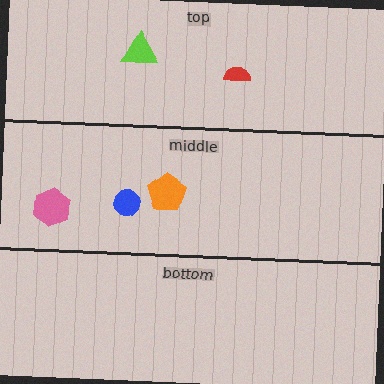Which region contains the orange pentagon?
The middle region.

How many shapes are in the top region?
2.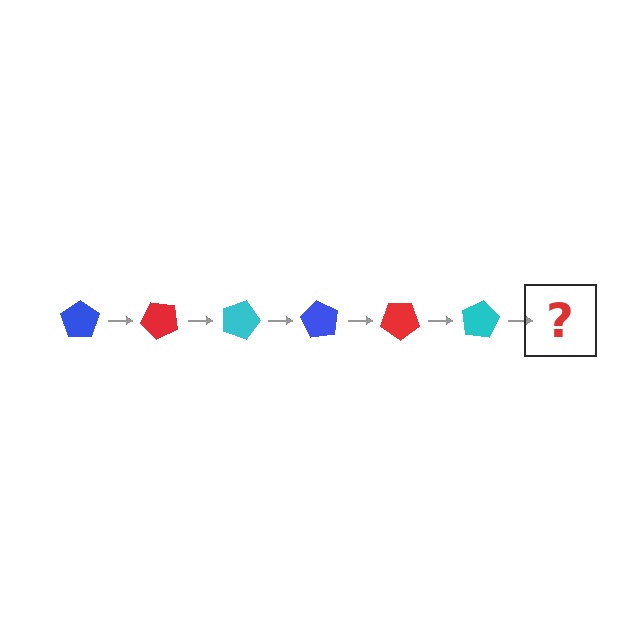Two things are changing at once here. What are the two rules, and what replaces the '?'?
The two rules are that it rotates 45 degrees each step and the color cycles through blue, red, and cyan. The '?' should be a blue pentagon, rotated 270 degrees from the start.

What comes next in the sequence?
The next element should be a blue pentagon, rotated 270 degrees from the start.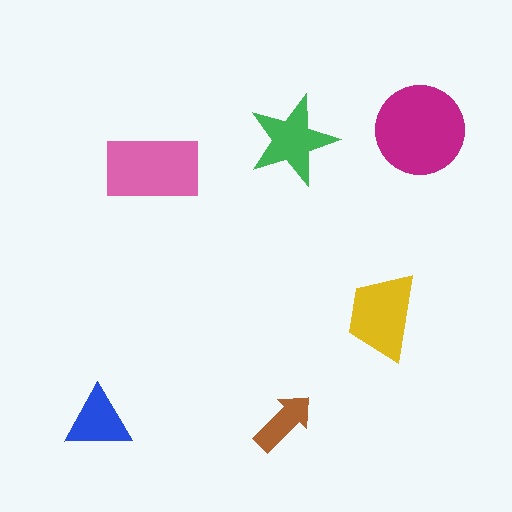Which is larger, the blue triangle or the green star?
The green star.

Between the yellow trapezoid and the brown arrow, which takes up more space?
The yellow trapezoid.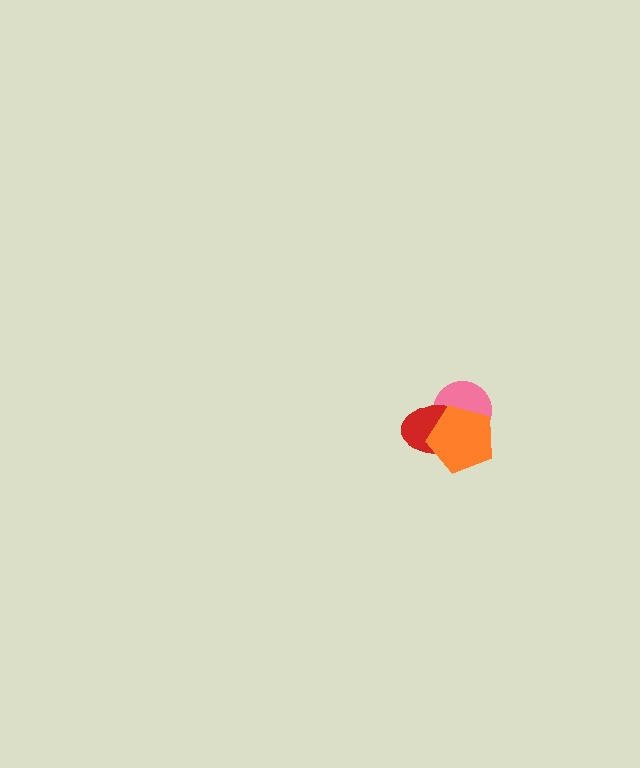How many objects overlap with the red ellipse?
2 objects overlap with the red ellipse.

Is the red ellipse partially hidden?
Yes, it is partially covered by another shape.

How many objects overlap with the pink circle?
2 objects overlap with the pink circle.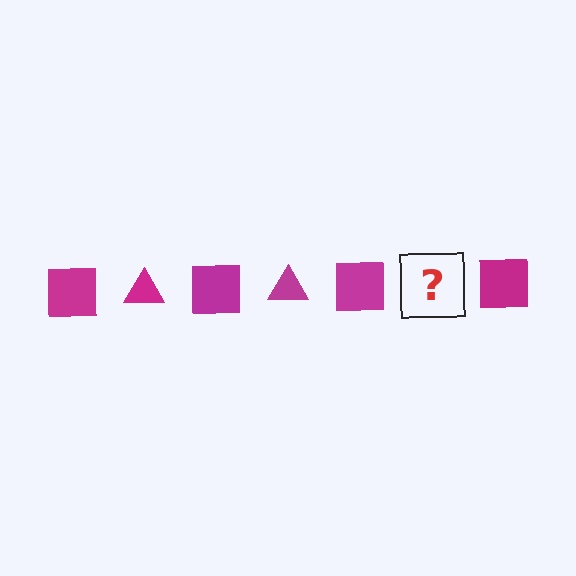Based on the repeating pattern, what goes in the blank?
The blank should be a magenta triangle.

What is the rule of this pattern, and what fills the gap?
The rule is that the pattern cycles through square, triangle shapes in magenta. The gap should be filled with a magenta triangle.